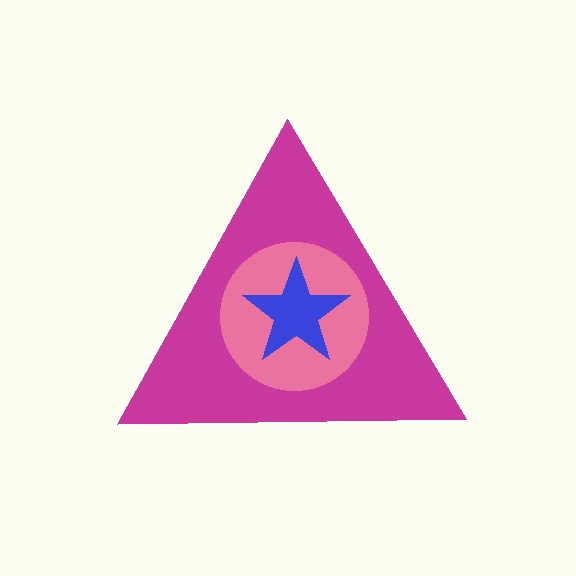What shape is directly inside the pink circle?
The blue star.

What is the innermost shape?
The blue star.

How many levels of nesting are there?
3.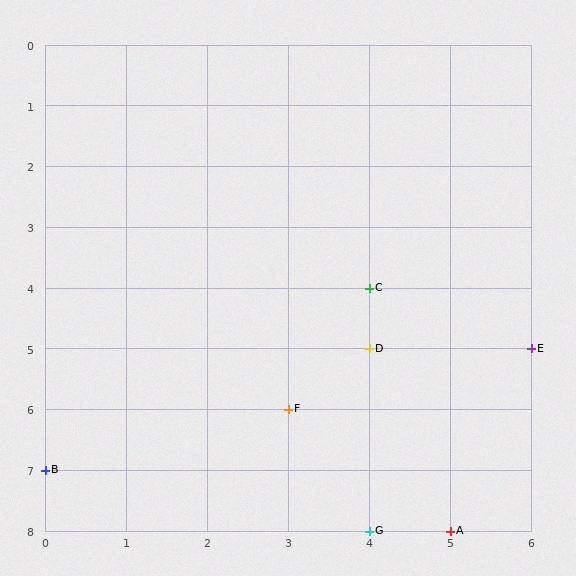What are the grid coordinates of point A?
Point A is at grid coordinates (5, 8).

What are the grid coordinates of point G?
Point G is at grid coordinates (4, 8).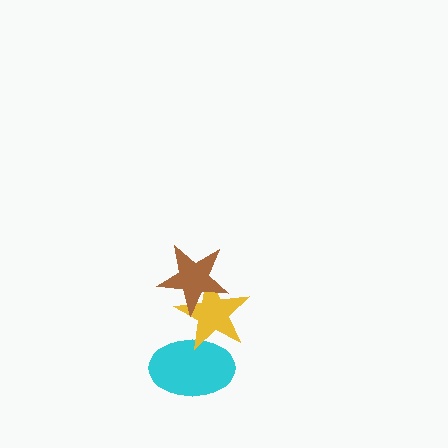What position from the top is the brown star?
The brown star is 1st from the top.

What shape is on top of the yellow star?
The brown star is on top of the yellow star.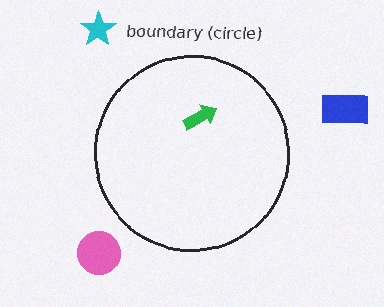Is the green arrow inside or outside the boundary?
Inside.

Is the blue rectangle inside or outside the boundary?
Outside.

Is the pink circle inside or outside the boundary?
Outside.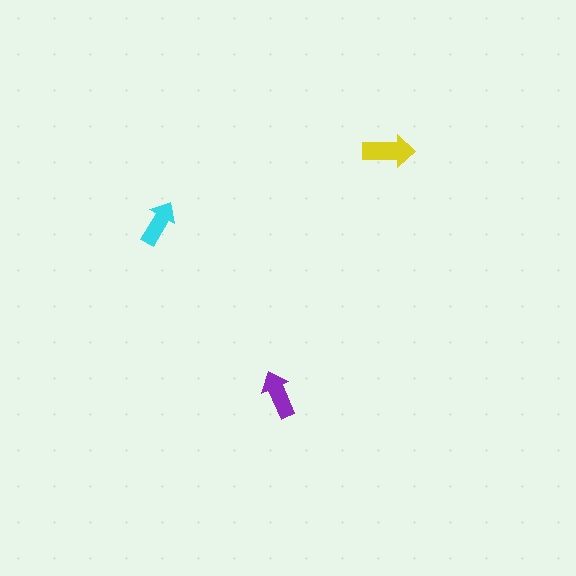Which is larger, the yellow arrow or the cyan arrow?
The yellow one.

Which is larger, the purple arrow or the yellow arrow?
The yellow one.